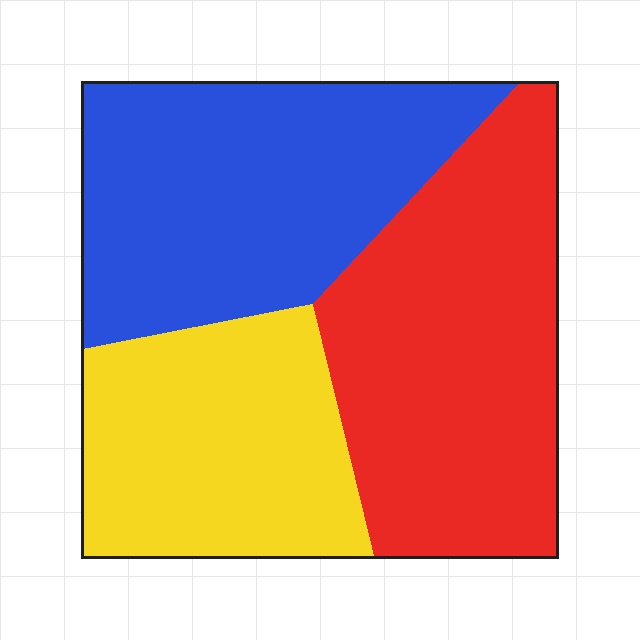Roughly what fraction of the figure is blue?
Blue covers roughly 35% of the figure.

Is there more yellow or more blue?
Blue.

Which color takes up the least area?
Yellow, at roughly 25%.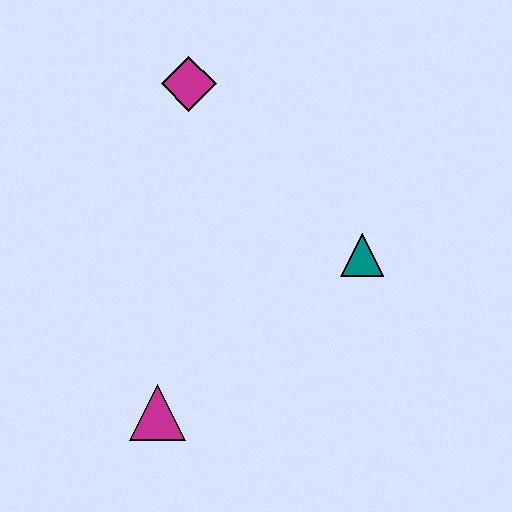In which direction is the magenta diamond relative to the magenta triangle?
The magenta diamond is above the magenta triangle.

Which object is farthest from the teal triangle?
The magenta triangle is farthest from the teal triangle.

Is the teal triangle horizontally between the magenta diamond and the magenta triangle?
No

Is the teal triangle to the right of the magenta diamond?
Yes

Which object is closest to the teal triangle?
The magenta diamond is closest to the teal triangle.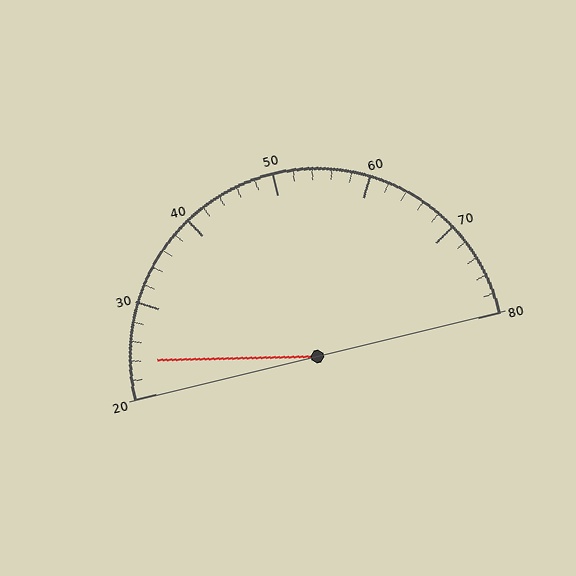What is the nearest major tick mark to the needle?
The nearest major tick mark is 20.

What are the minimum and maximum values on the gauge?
The gauge ranges from 20 to 80.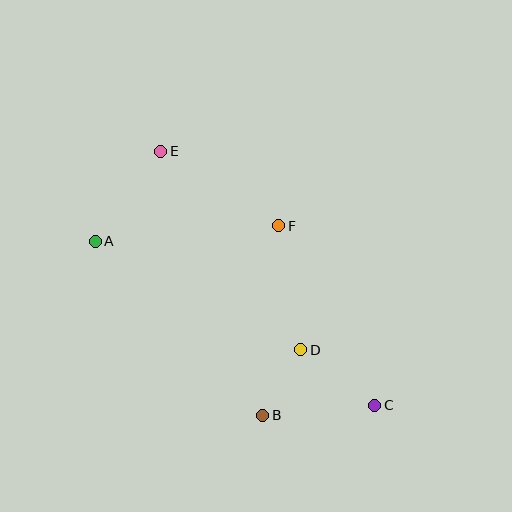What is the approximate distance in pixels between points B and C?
The distance between B and C is approximately 112 pixels.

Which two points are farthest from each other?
Points C and E are farthest from each other.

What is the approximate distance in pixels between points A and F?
The distance between A and F is approximately 184 pixels.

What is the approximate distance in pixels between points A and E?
The distance between A and E is approximately 111 pixels.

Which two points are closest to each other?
Points B and D are closest to each other.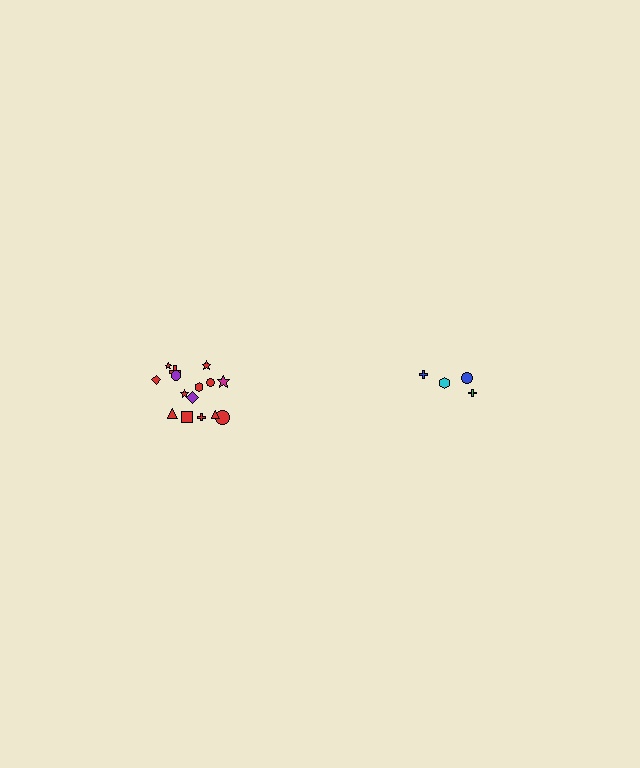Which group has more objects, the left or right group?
The left group.